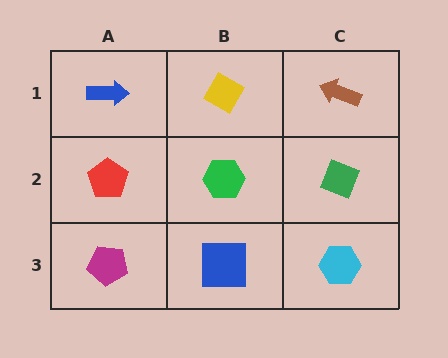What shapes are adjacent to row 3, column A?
A red pentagon (row 2, column A), a blue square (row 3, column B).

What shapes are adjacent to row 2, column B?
A yellow diamond (row 1, column B), a blue square (row 3, column B), a red pentagon (row 2, column A), a green diamond (row 2, column C).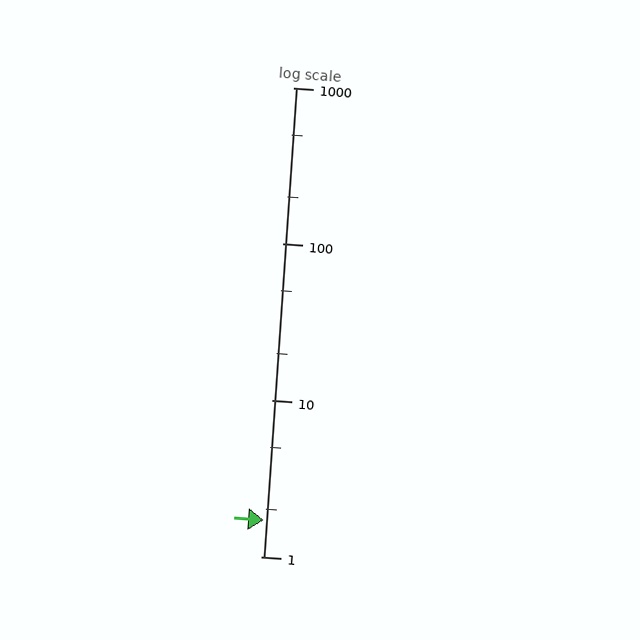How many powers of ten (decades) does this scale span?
The scale spans 3 decades, from 1 to 1000.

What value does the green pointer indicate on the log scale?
The pointer indicates approximately 1.7.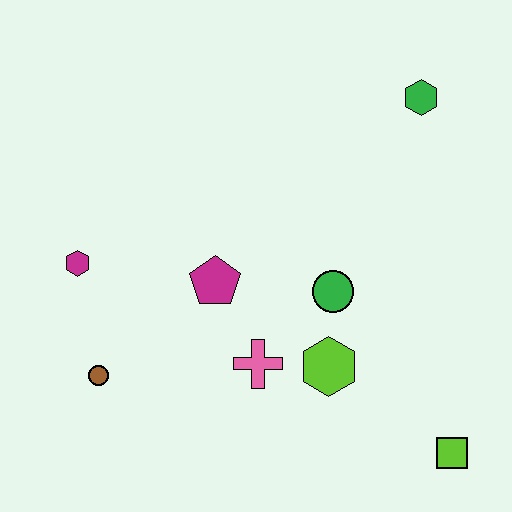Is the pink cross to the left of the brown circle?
No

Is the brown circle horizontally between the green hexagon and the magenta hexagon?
Yes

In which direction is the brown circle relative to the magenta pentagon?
The brown circle is to the left of the magenta pentagon.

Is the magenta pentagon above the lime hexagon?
Yes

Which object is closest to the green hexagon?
The green circle is closest to the green hexagon.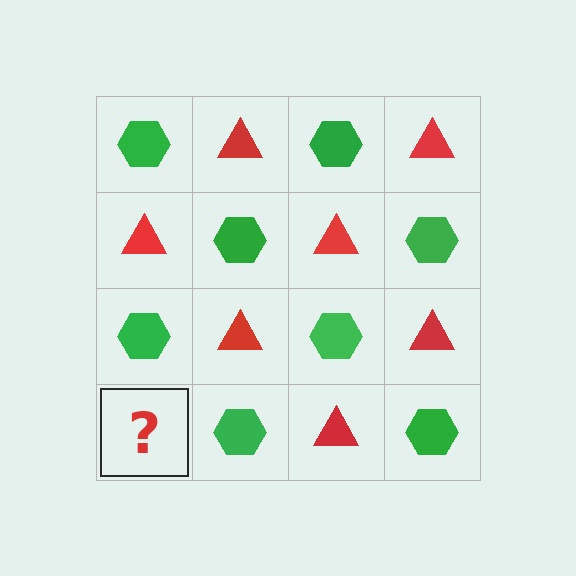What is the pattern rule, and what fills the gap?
The rule is that it alternates green hexagon and red triangle in a checkerboard pattern. The gap should be filled with a red triangle.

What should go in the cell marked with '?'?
The missing cell should contain a red triangle.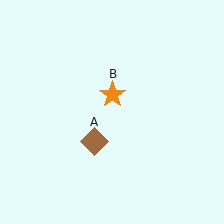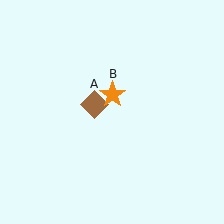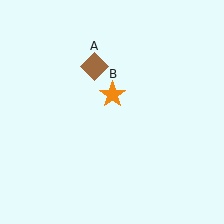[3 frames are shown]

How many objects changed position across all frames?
1 object changed position: brown diamond (object A).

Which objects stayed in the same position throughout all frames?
Orange star (object B) remained stationary.